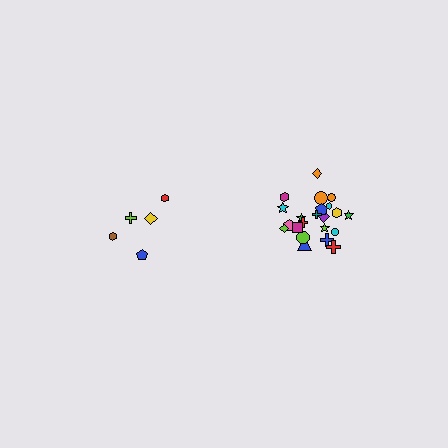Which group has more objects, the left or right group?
The right group.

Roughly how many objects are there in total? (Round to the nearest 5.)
Roughly 25 objects in total.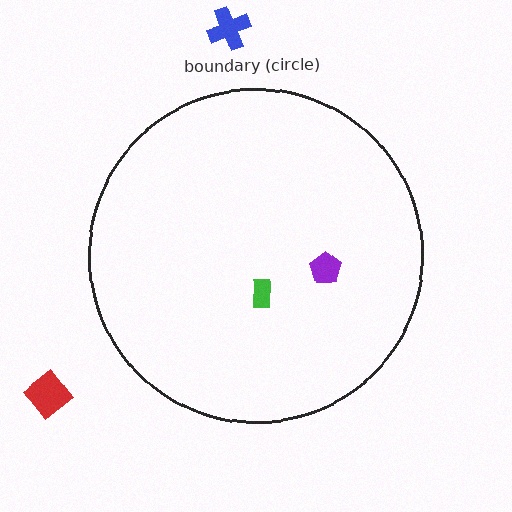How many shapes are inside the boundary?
2 inside, 2 outside.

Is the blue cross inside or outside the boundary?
Outside.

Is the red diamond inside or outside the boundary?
Outside.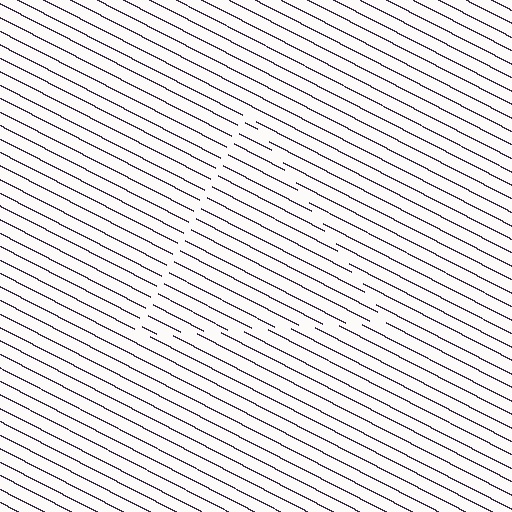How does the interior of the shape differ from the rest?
The interior of the shape contains the same grating, shifted by half a period — the contour is defined by the phase discontinuity where line-ends from the inner and outer gratings abut.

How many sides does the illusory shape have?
3 sides — the line-ends trace a triangle.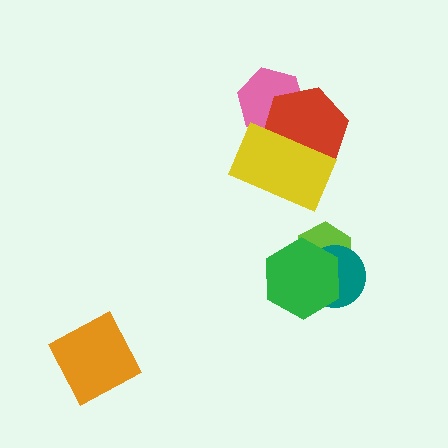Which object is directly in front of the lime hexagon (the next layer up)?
The teal circle is directly in front of the lime hexagon.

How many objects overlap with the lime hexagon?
2 objects overlap with the lime hexagon.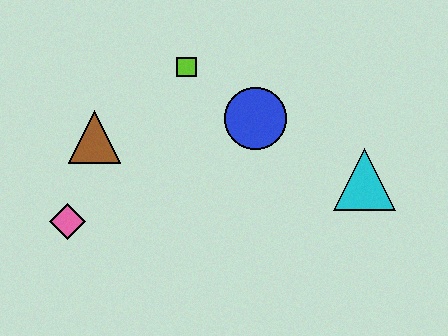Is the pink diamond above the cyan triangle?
No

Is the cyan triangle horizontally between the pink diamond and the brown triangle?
No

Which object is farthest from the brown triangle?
The cyan triangle is farthest from the brown triangle.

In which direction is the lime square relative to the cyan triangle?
The lime square is to the left of the cyan triangle.